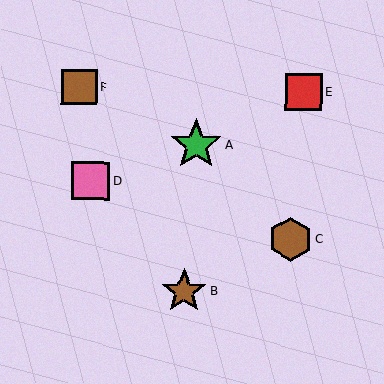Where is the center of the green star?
The center of the green star is at (196, 145).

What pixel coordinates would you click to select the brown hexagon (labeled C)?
Click at (290, 239) to select the brown hexagon C.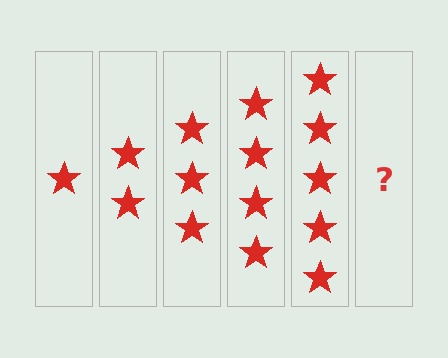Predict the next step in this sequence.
The next step is 6 stars.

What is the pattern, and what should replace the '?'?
The pattern is that each step adds one more star. The '?' should be 6 stars.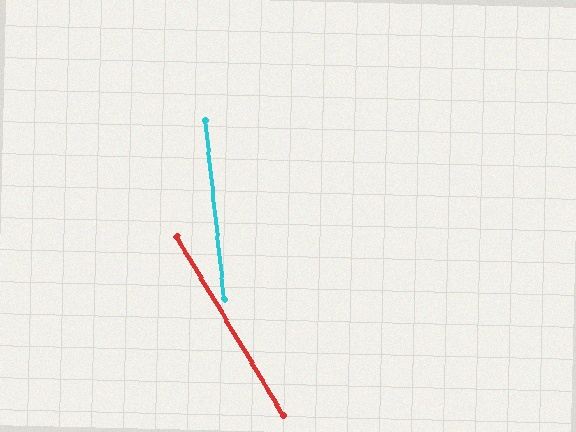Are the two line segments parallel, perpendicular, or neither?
Neither parallel nor perpendicular — they differ by about 25°.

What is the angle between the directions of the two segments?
Approximately 25 degrees.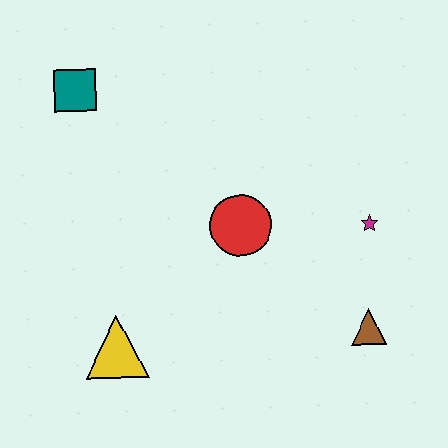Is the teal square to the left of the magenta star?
Yes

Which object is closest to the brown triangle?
The magenta star is closest to the brown triangle.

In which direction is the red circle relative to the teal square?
The red circle is to the right of the teal square.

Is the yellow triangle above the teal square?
No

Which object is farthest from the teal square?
The brown triangle is farthest from the teal square.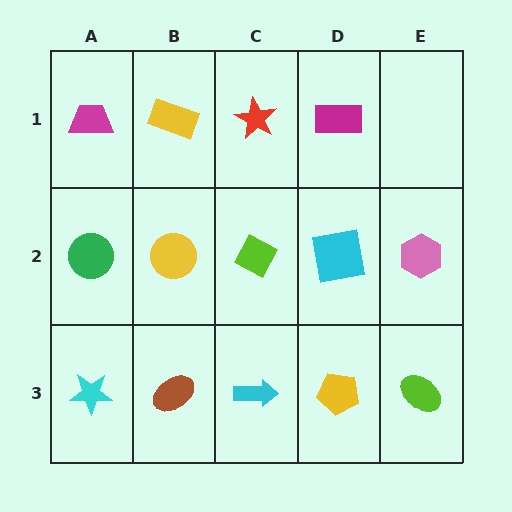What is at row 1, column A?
A magenta trapezoid.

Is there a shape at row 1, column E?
No, that cell is empty.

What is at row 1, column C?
A red star.